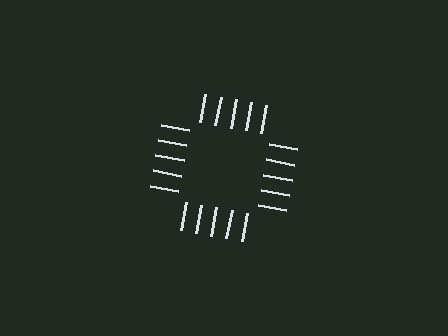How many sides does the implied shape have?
4 sides — the line-ends trace a square.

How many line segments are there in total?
20 — 5 along each of the 4 edges.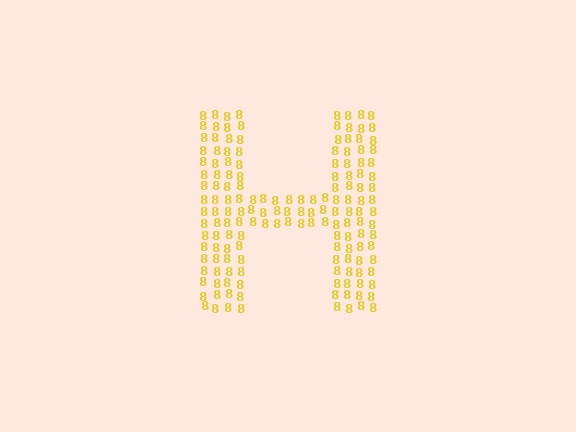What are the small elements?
The small elements are digit 8's.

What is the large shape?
The large shape is the letter H.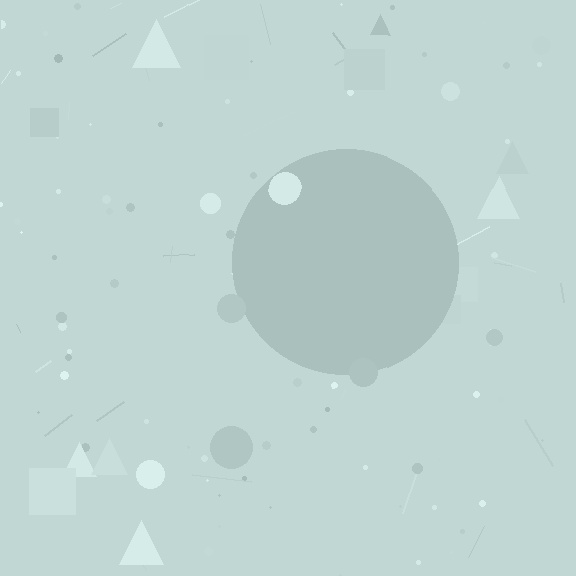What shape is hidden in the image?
A circle is hidden in the image.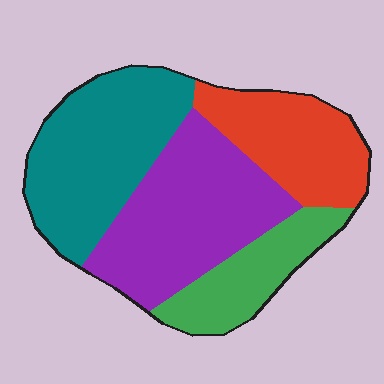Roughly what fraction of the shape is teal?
Teal covers roughly 30% of the shape.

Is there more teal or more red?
Teal.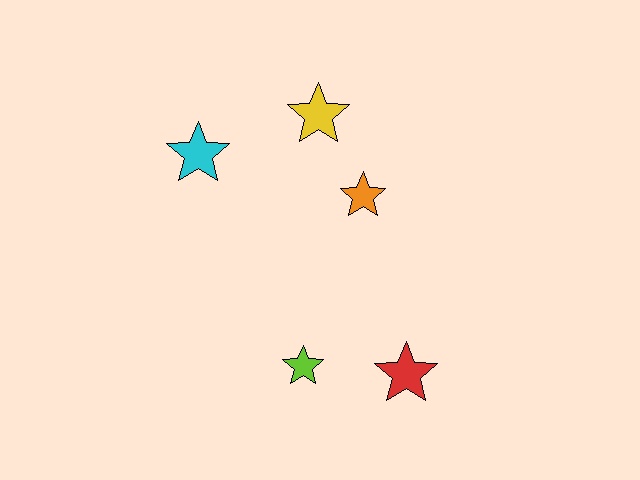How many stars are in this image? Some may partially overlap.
There are 5 stars.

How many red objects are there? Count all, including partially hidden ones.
There is 1 red object.